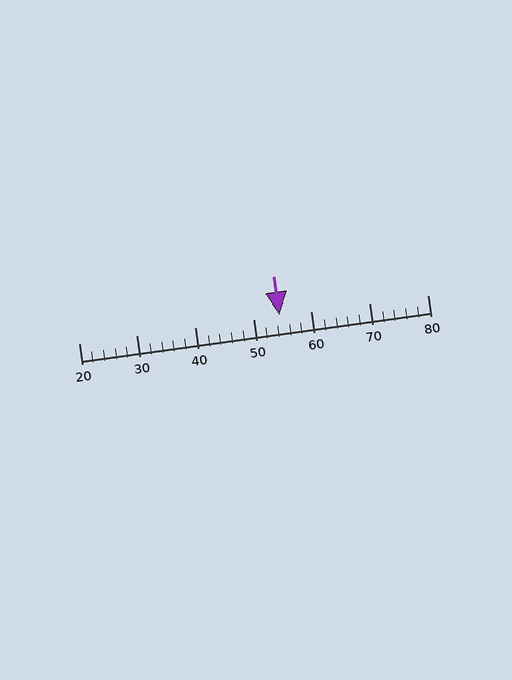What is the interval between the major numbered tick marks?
The major tick marks are spaced 10 units apart.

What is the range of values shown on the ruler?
The ruler shows values from 20 to 80.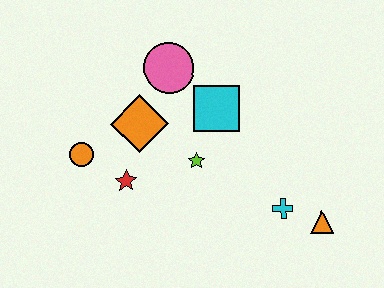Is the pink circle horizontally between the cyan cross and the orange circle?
Yes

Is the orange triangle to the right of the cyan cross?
Yes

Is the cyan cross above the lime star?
No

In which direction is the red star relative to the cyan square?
The red star is to the left of the cyan square.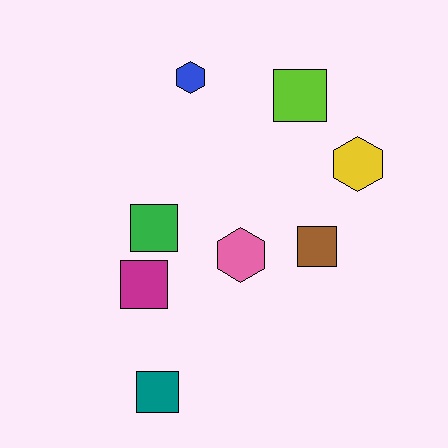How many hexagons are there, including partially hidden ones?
There are 3 hexagons.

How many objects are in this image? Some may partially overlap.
There are 8 objects.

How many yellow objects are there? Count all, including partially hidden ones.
There is 1 yellow object.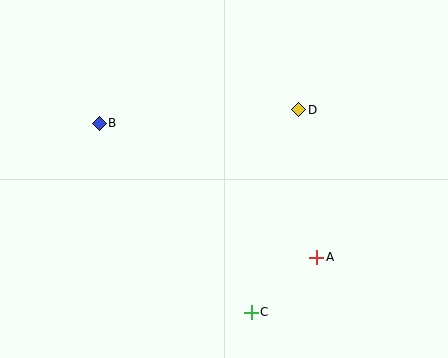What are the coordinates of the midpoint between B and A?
The midpoint between B and A is at (208, 190).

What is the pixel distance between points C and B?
The distance between C and B is 242 pixels.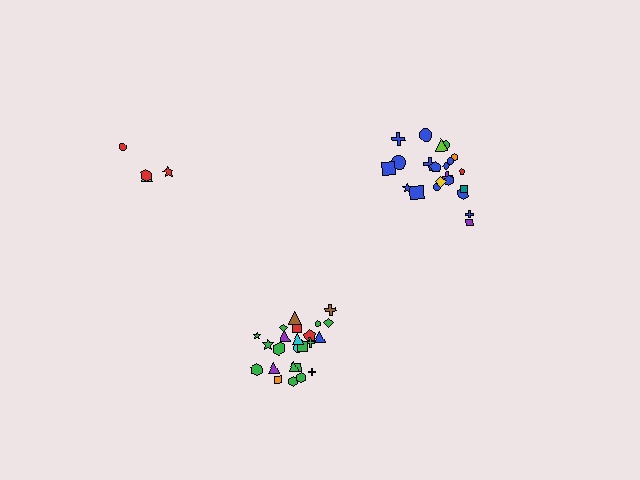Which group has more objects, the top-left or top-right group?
The top-right group.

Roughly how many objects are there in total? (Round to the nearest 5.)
Roughly 50 objects in total.